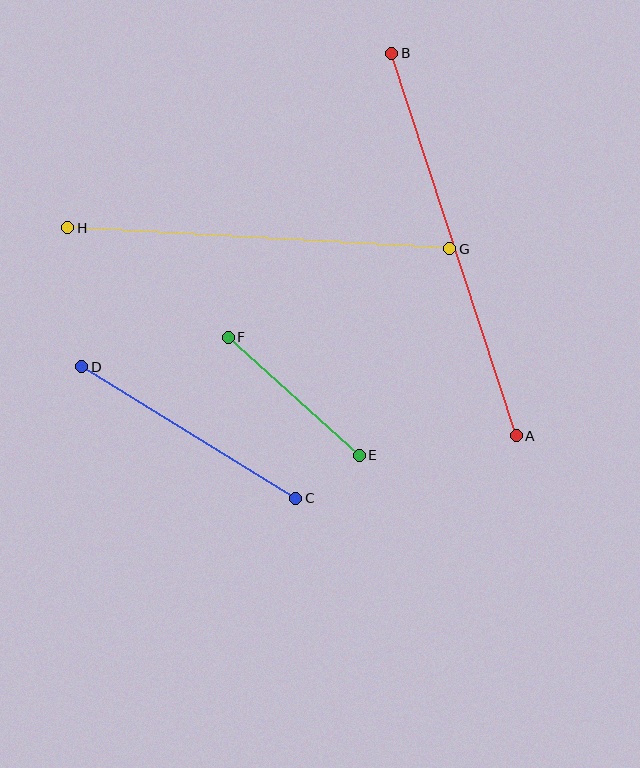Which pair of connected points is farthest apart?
Points A and B are farthest apart.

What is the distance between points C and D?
The distance is approximately 251 pixels.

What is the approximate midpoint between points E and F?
The midpoint is at approximately (294, 396) pixels.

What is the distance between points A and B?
The distance is approximately 402 pixels.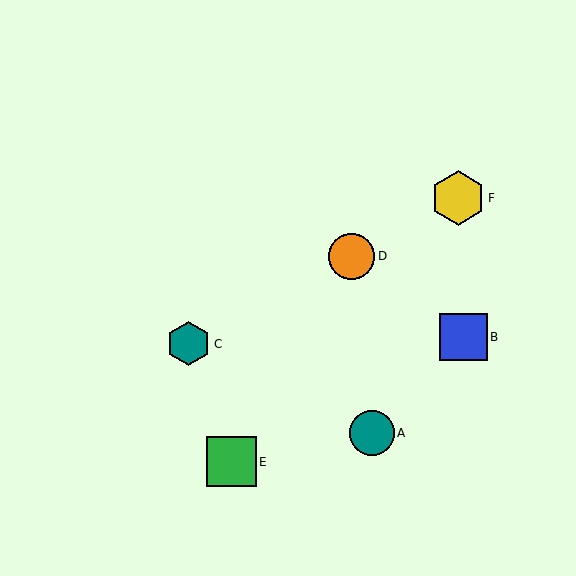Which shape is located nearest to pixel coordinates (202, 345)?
The teal hexagon (labeled C) at (189, 344) is nearest to that location.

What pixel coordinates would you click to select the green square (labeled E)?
Click at (231, 462) to select the green square E.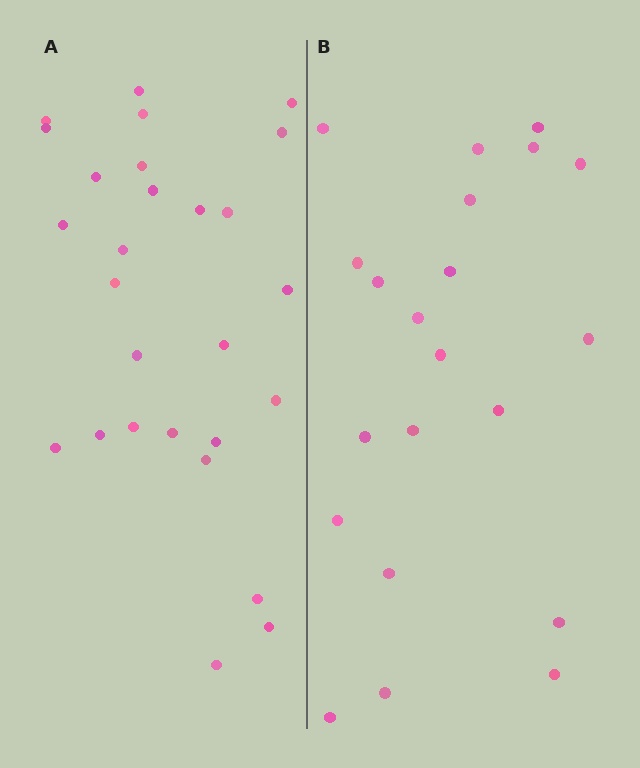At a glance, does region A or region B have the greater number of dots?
Region A (the left region) has more dots.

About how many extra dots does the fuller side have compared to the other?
Region A has about 6 more dots than region B.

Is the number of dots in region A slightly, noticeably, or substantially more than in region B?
Region A has noticeably more, but not dramatically so. The ratio is roughly 1.3 to 1.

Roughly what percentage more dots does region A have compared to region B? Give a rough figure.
About 30% more.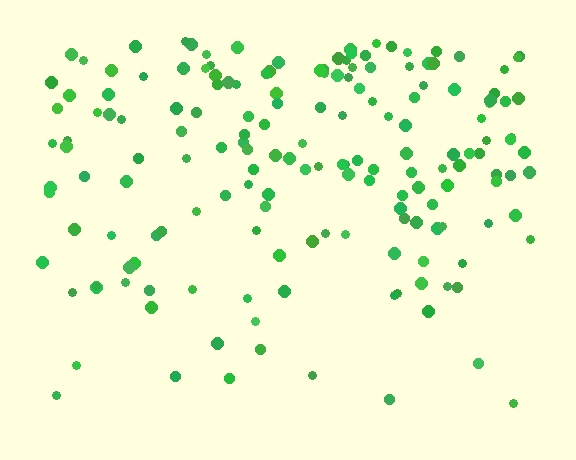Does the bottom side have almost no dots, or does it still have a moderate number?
Still a moderate number, just noticeably fewer than the top.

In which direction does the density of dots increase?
From bottom to top, with the top side densest.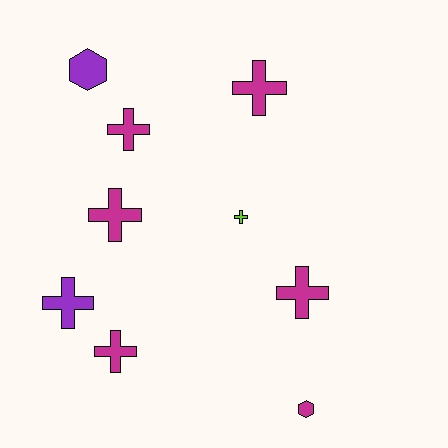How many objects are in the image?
There are 9 objects.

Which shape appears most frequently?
Cross, with 7 objects.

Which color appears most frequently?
Magenta, with 6 objects.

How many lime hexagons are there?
There are no lime hexagons.